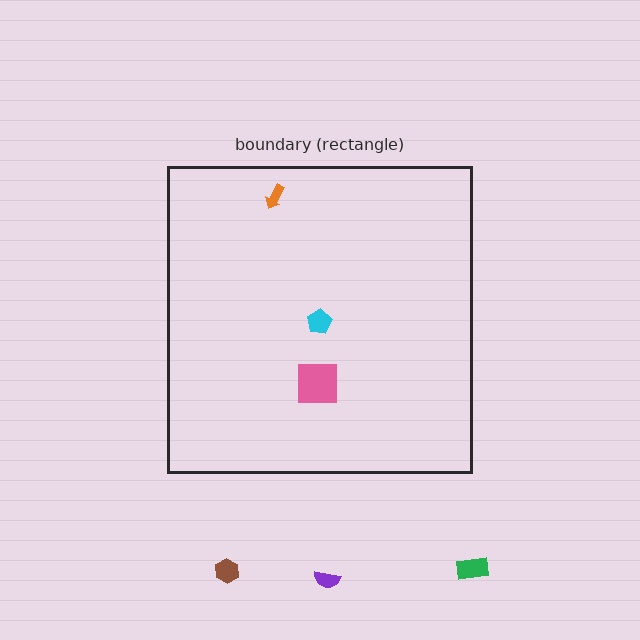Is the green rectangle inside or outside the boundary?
Outside.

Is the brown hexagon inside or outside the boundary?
Outside.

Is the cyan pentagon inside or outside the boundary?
Inside.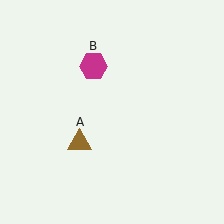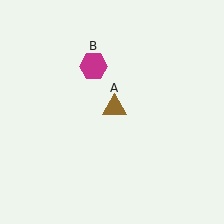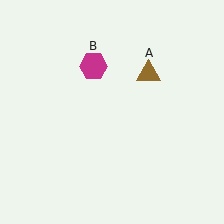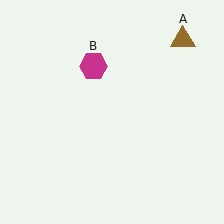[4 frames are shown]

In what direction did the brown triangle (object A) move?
The brown triangle (object A) moved up and to the right.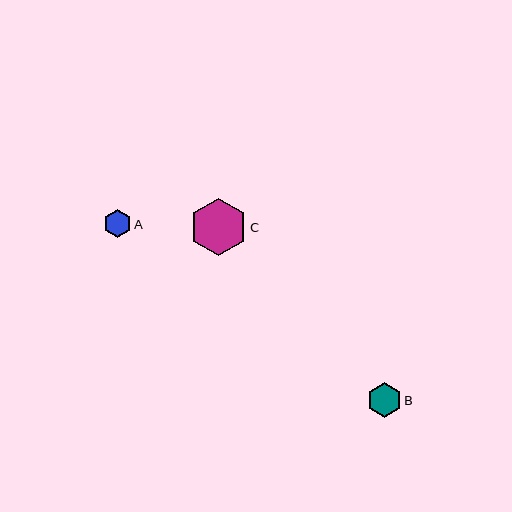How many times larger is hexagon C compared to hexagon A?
Hexagon C is approximately 2.1 times the size of hexagon A.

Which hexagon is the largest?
Hexagon C is the largest with a size of approximately 57 pixels.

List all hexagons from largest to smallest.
From largest to smallest: C, B, A.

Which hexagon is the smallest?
Hexagon A is the smallest with a size of approximately 28 pixels.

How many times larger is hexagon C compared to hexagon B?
Hexagon C is approximately 1.6 times the size of hexagon B.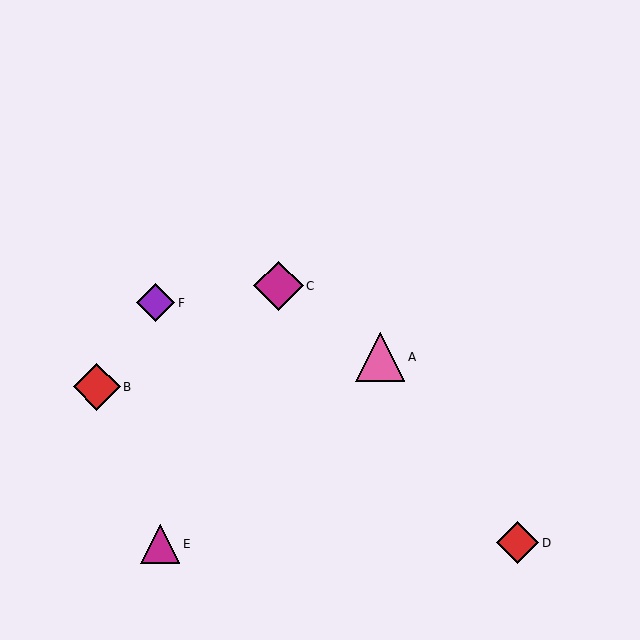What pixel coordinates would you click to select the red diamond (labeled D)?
Click at (518, 543) to select the red diamond D.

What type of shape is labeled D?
Shape D is a red diamond.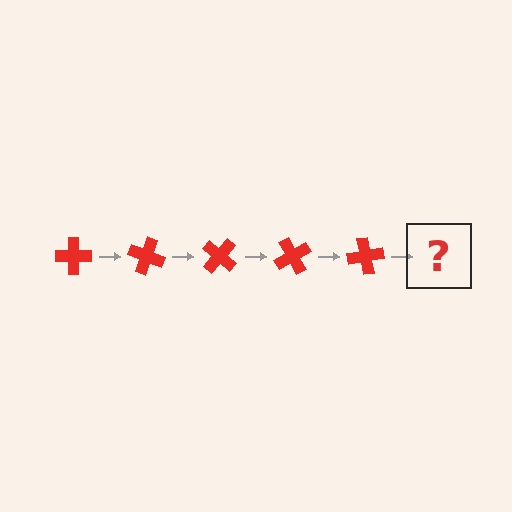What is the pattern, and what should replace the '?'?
The pattern is that the cross rotates 20 degrees each step. The '?' should be a red cross rotated 100 degrees.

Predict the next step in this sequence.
The next step is a red cross rotated 100 degrees.